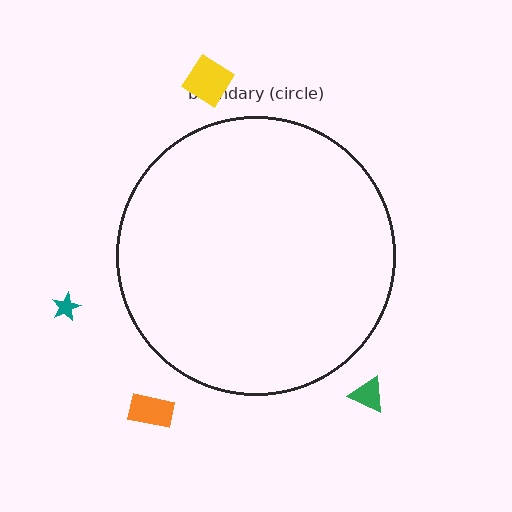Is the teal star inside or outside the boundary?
Outside.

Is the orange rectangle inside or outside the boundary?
Outside.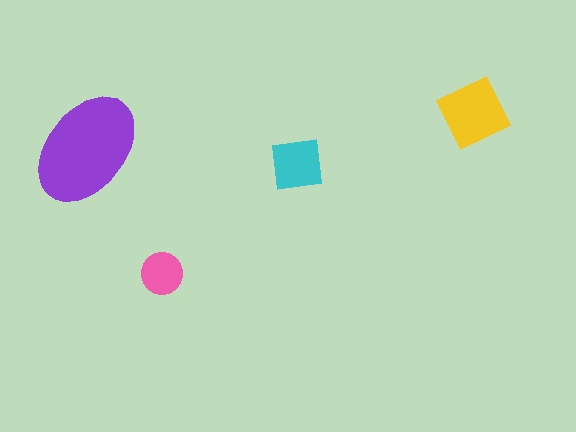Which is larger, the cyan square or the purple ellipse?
The purple ellipse.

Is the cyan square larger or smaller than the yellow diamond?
Smaller.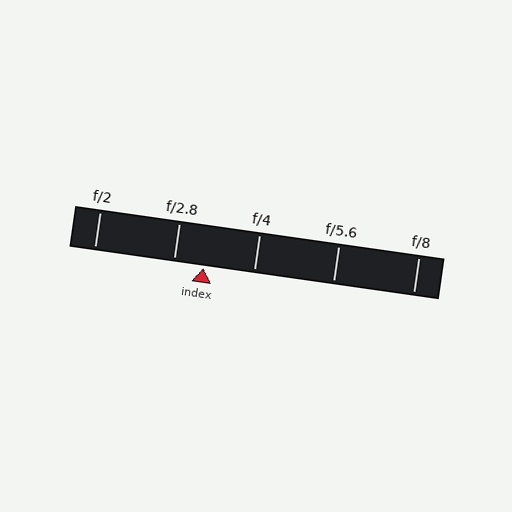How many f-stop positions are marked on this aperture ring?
There are 5 f-stop positions marked.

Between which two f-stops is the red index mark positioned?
The index mark is between f/2.8 and f/4.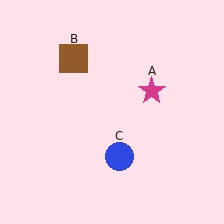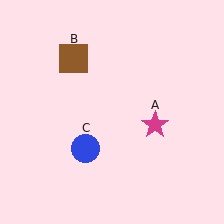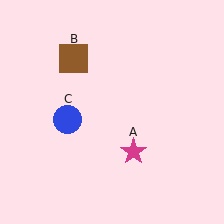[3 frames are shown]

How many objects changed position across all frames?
2 objects changed position: magenta star (object A), blue circle (object C).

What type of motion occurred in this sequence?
The magenta star (object A), blue circle (object C) rotated clockwise around the center of the scene.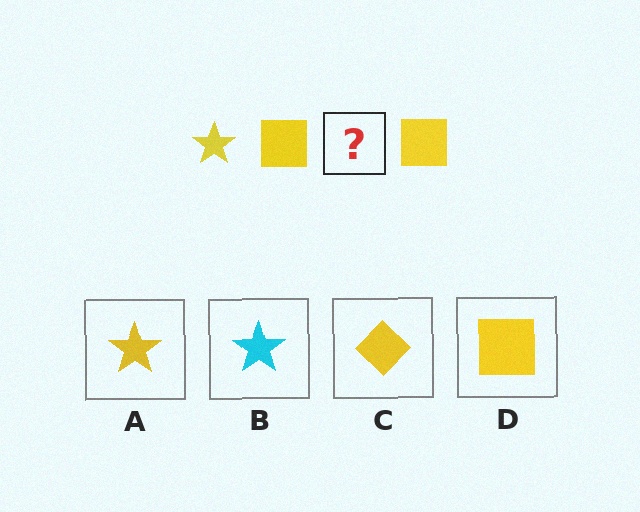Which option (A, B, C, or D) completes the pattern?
A.